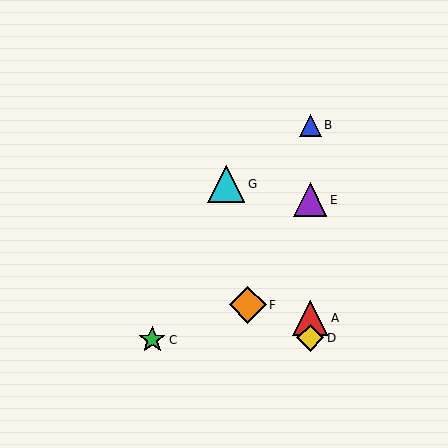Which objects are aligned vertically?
Objects A, B, D, E are aligned vertically.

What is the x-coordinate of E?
Object E is at x≈310.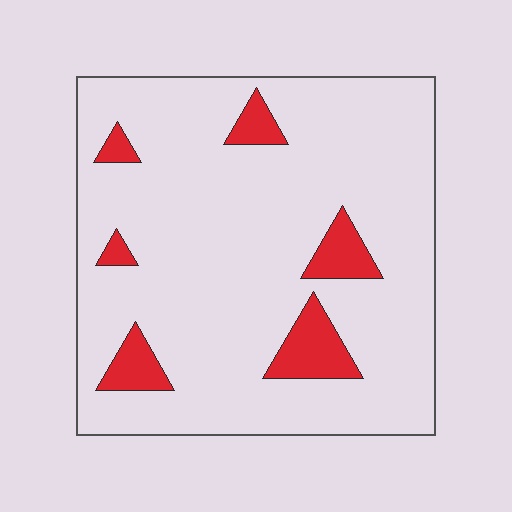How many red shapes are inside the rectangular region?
6.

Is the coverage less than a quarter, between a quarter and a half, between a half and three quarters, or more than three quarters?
Less than a quarter.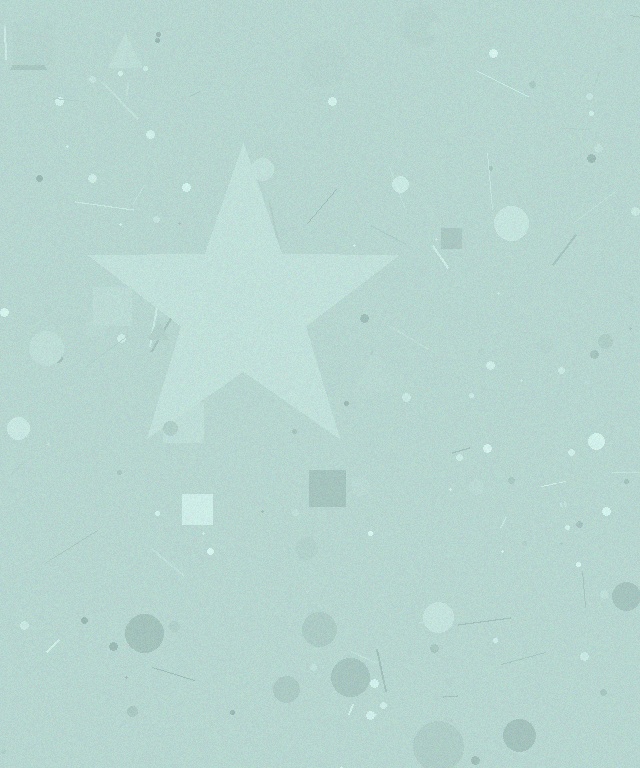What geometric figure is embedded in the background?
A star is embedded in the background.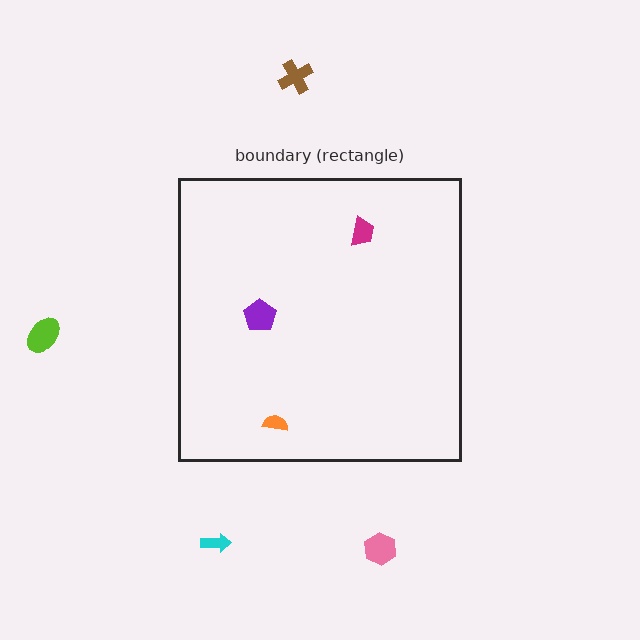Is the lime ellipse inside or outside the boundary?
Outside.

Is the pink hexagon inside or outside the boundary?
Outside.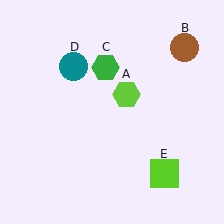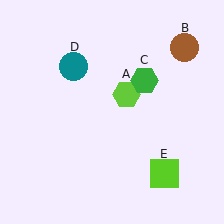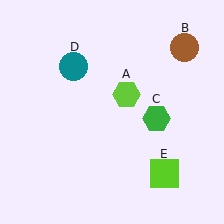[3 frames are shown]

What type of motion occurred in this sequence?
The green hexagon (object C) rotated clockwise around the center of the scene.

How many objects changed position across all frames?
1 object changed position: green hexagon (object C).